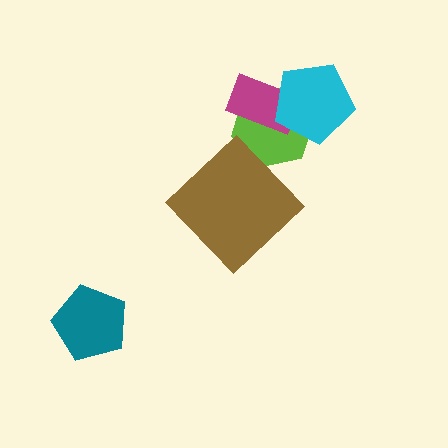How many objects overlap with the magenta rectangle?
2 objects overlap with the magenta rectangle.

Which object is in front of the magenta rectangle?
The cyan pentagon is in front of the magenta rectangle.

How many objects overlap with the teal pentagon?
0 objects overlap with the teal pentagon.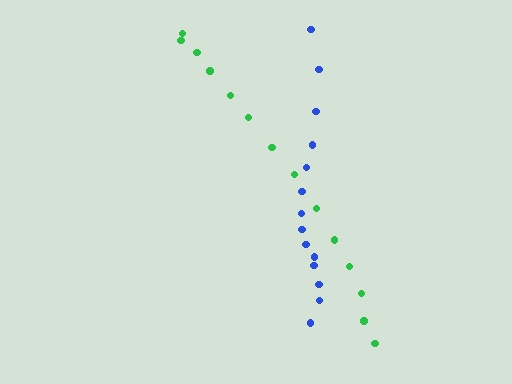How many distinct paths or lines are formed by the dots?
There are 2 distinct paths.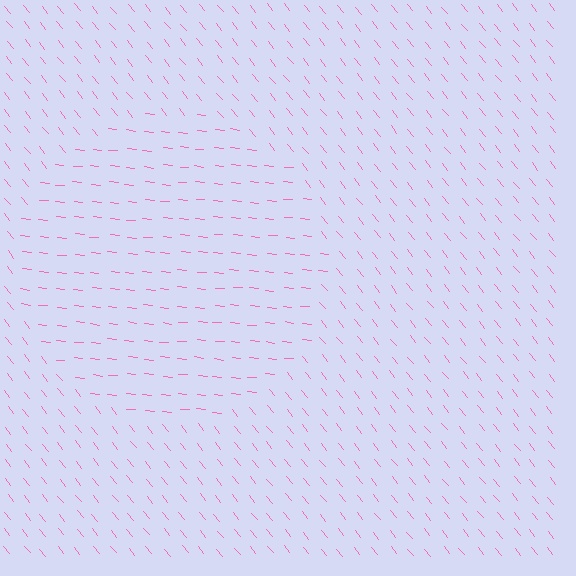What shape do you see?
I see a circle.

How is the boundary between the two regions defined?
The boundary is defined purely by a change in line orientation (approximately 45 degrees difference). All lines are the same color and thickness.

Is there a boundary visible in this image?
Yes, there is a texture boundary formed by a change in line orientation.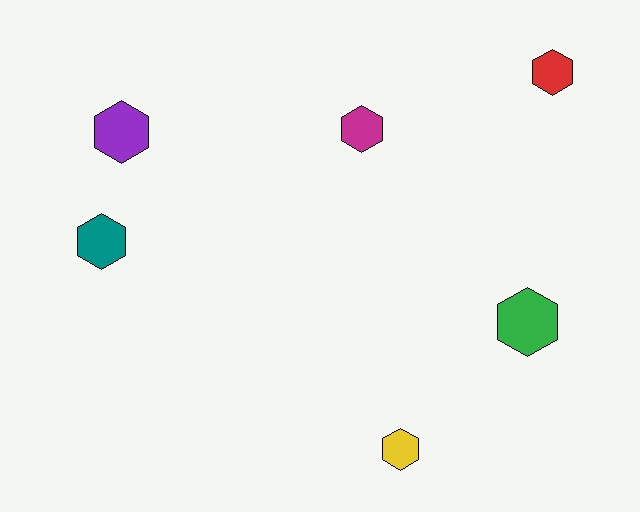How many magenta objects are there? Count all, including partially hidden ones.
There is 1 magenta object.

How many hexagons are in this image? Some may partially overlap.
There are 6 hexagons.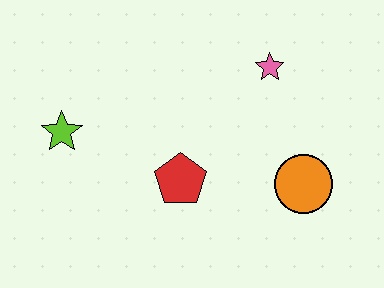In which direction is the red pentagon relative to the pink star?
The red pentagon is below the pink star.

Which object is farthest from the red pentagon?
The pink star is farthest from the red pentagon.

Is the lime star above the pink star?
No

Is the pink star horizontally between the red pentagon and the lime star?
No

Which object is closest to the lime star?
The red pentagon is closest to the lime star.